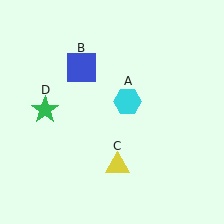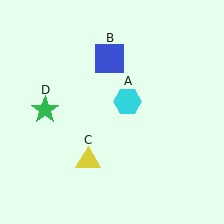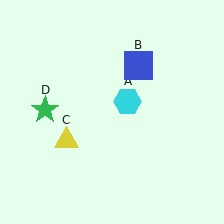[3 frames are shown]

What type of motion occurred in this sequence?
The blue square (object B), yellow triangle (object C) rotated clockwise around the center of the scene.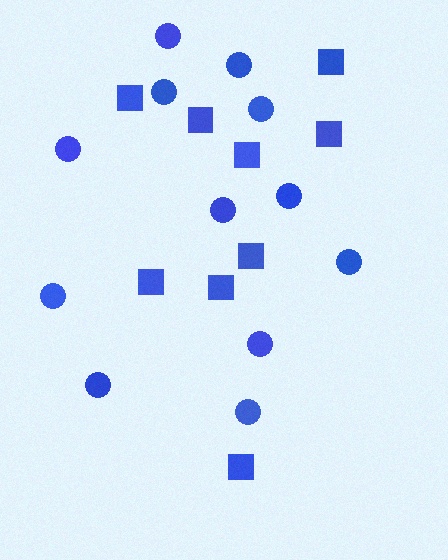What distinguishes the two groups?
There are 2 groups: one group of circles (12) and one group of squares (9).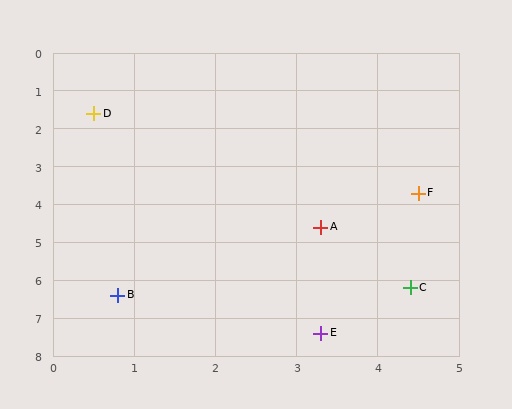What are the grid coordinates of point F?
Point F is at approximately (4.5, 3.7).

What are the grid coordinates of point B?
Point B is at approximately (0.8, 6.4).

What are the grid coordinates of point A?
Point A is at approximately (3.3, 4.6).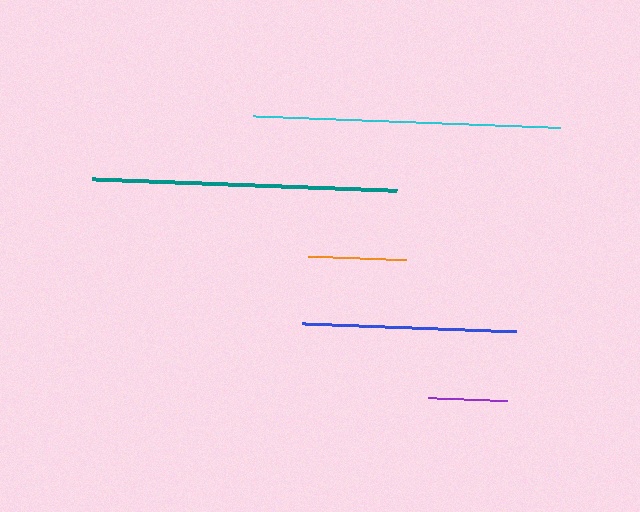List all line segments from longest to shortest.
From longest to shortest: cyan, teal, blue, orange, purple.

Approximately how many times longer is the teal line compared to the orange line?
The teal line is approximately 3.1 times the length of the orange line.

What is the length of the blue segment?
The blue segment is approximately 214 pixels long.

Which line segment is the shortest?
The purple line is the shortest at approximately 79 pixels.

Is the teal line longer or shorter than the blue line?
The teal line is longer than the blue line.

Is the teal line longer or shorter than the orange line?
The teal line is longer than the orange line.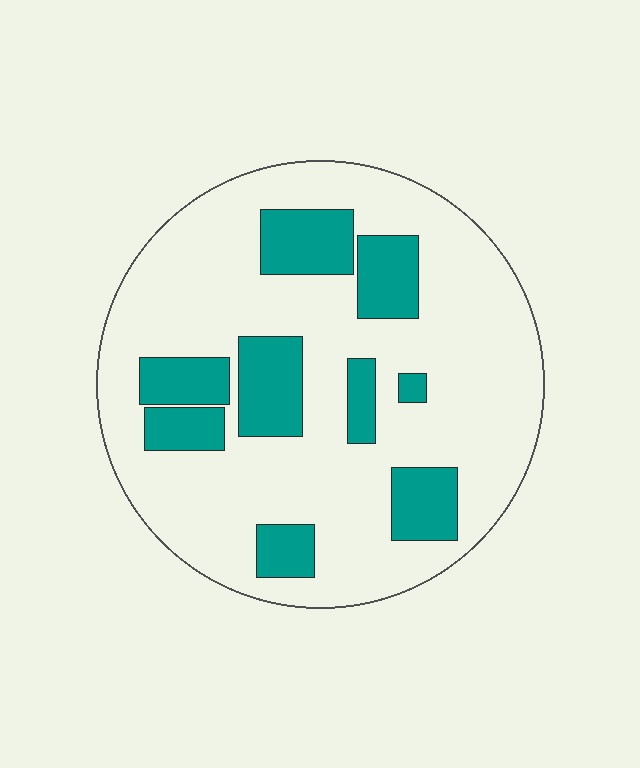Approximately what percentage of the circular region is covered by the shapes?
Approximately 25%.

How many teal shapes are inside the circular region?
9.